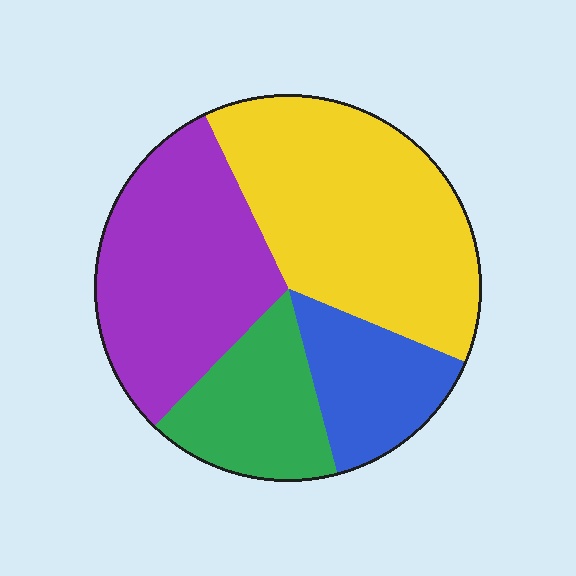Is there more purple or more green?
Purple.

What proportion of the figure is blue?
Blue takes up about one eighth (1/8) of the figure.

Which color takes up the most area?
Yellow, at roughly 40%.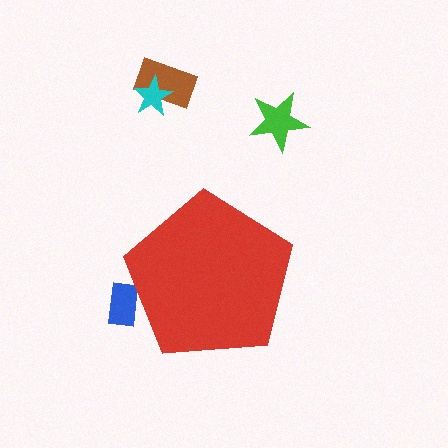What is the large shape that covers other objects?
A red pentagon.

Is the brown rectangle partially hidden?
No, the brown rectangle is fully visible.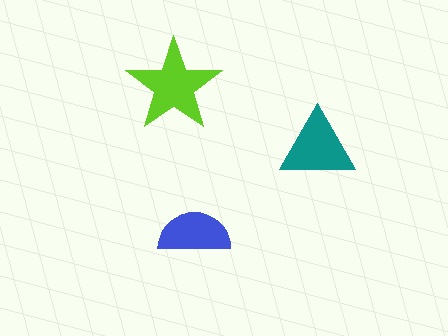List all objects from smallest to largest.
The blue semicircle, the teal triangle, the lime star.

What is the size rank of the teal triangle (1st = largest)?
2nd.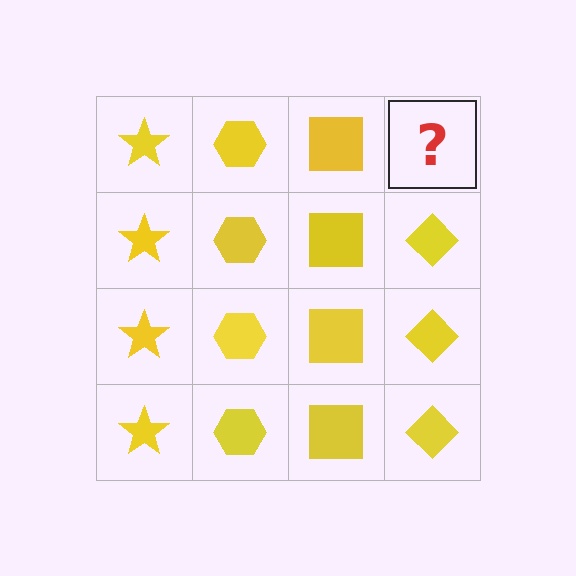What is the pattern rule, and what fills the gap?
The rule is that each column has a consistent shape. The gap should be filled with a yellow diamond.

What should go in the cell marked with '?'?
The missing cell should contain a yellow diamond.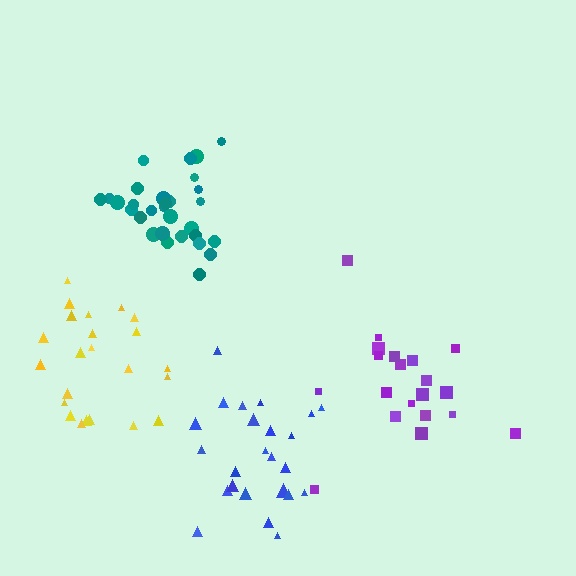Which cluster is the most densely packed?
Teal.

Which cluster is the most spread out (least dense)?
Purple.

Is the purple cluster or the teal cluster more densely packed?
Teal.